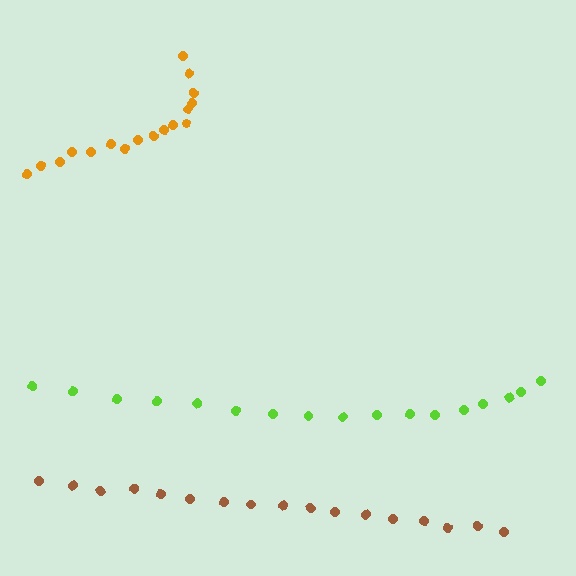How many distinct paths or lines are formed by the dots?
There are 3 distinct paths.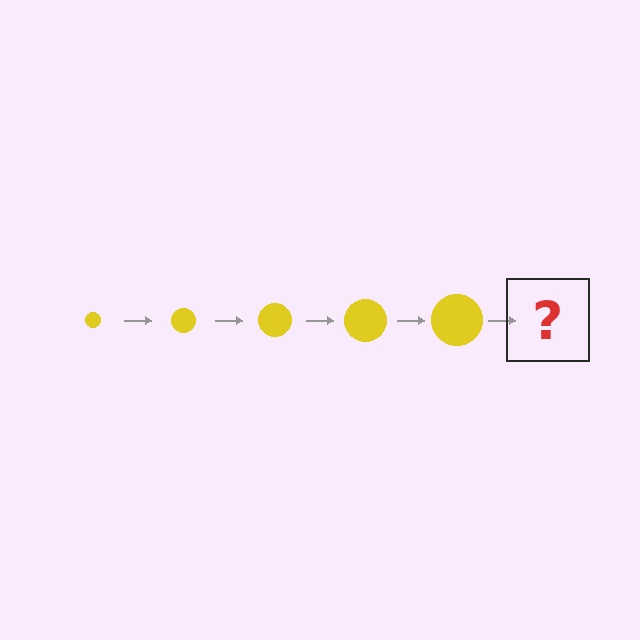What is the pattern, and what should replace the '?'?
The pattern is that the circle gets progressively larger each step. The '?' should be a yellow circle, larger than the previous one.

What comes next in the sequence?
The next element should be a yellow circle, larger than the previous one.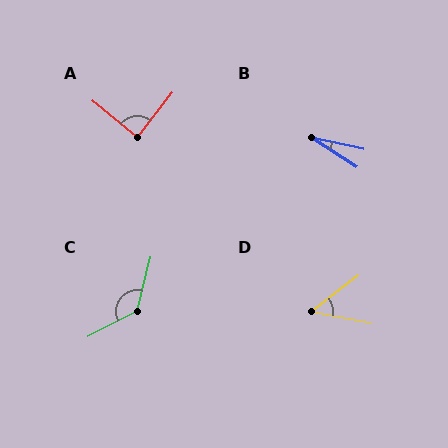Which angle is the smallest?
B, at approximately 22 degrees.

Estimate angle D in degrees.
Approximately 48 degrees.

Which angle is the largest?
C, at approximately 131 degrees.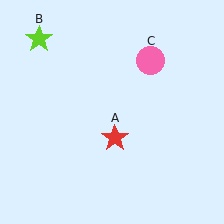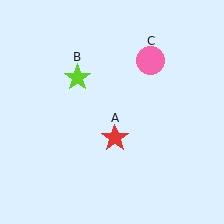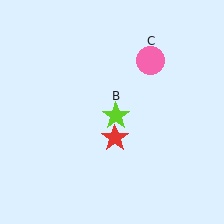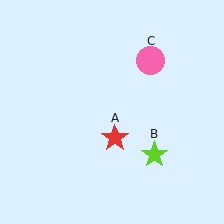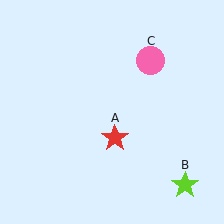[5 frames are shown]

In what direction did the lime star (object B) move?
The lime star (object B) moved down and to the right.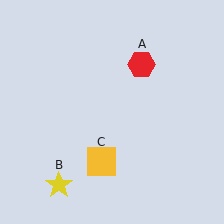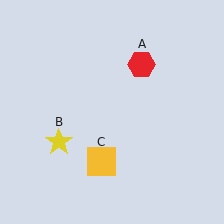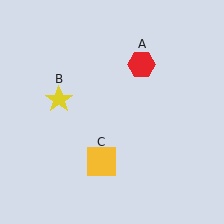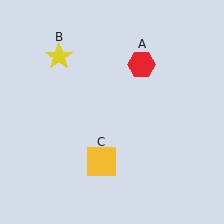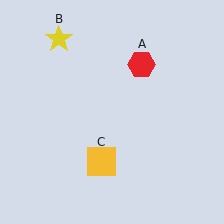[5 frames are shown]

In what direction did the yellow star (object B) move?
The yellow star (object B) moved up.